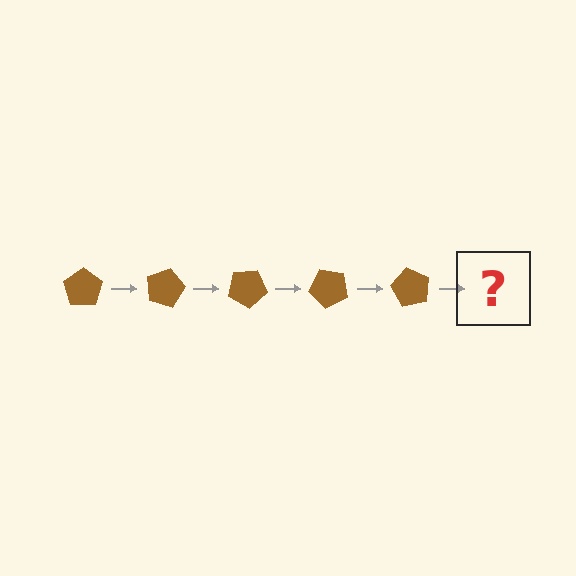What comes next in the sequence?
The next element should be a brown pentagon rotated 75 degrees.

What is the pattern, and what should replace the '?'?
The pattern is that the pentagon rotates 15 degrees each step. The '?' should be a brown pentagon rotated 75 degrees.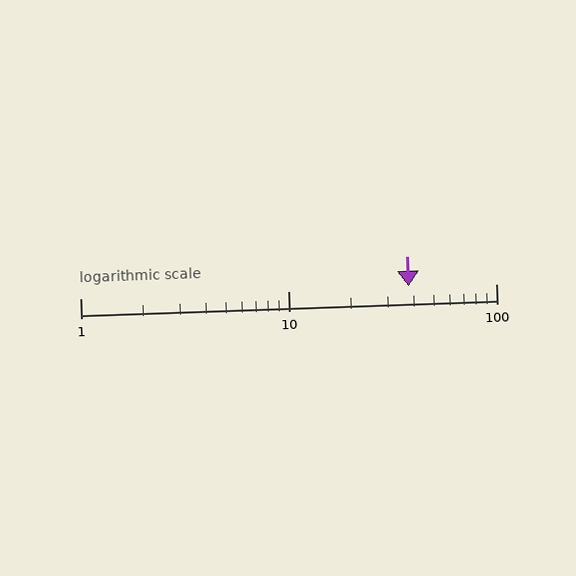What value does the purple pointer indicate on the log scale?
The pointer indicates approximately 38.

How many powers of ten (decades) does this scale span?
The scale spans 2 decades, from 1 to 100.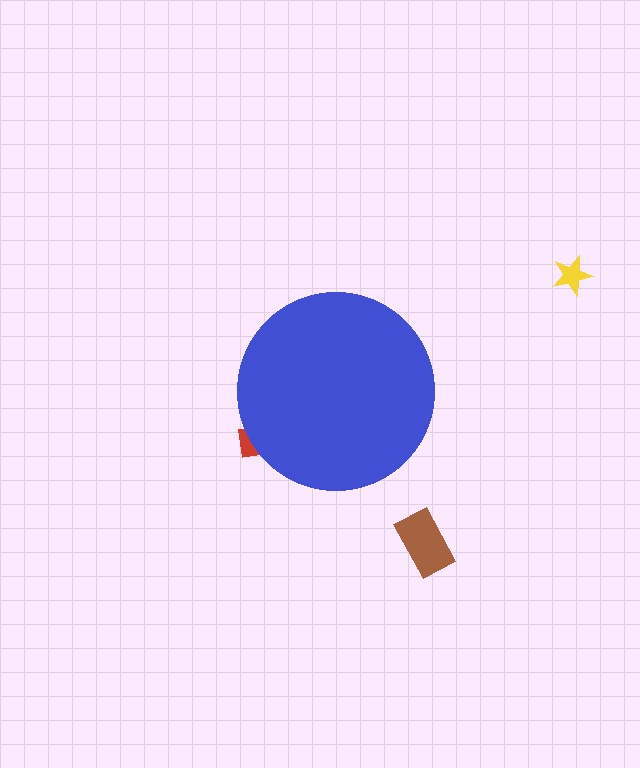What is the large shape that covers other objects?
A blue circle.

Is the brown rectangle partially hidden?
No, the brown rectangle is fully visible.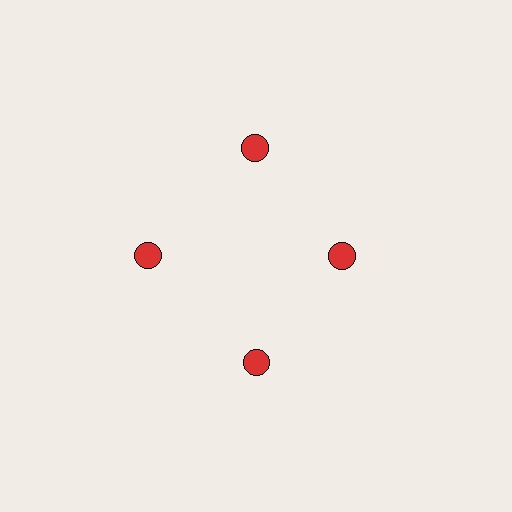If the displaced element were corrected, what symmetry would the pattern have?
It would have 4-fold rotational symmetry — the pattern would map onto itself every 90 degrees.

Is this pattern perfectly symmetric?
No. The 4 red circles are arranged in a ring, but one element near the 3 o'clock position is pulled inward toward the center, breaking the 4-fold rotational symmetry.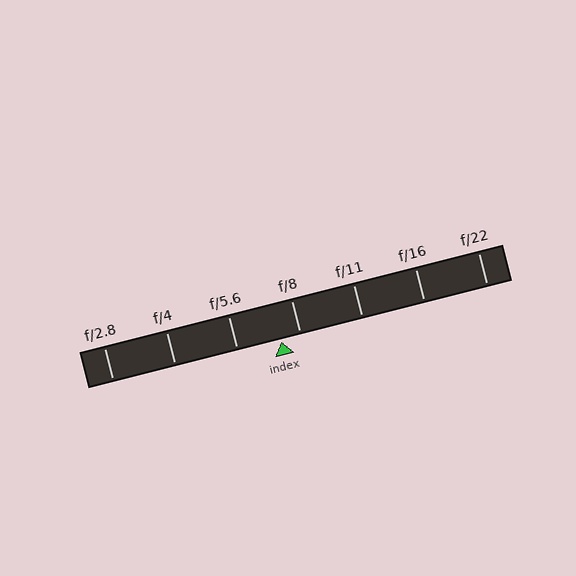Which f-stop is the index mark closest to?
The index mark is closest to f/8.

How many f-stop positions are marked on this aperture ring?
There are 7 f-stop positions marked.